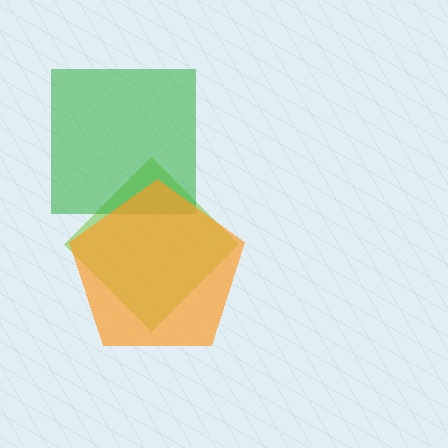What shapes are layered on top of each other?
The layered shapes are: a lime diamond, a green square, an orange pentagon.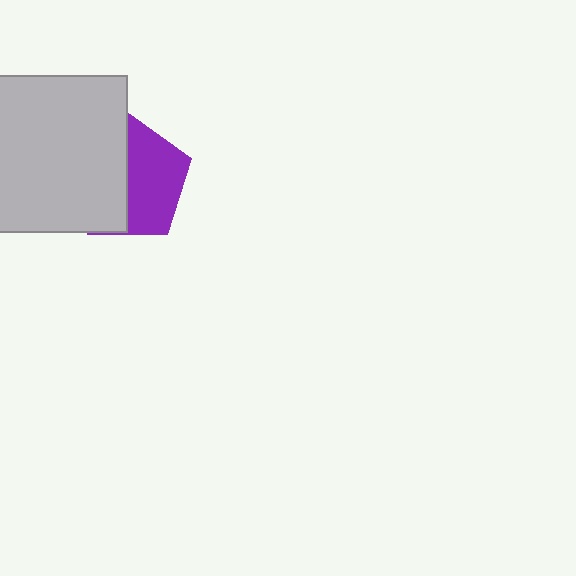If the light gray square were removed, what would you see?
You would see the complete purple pentagon.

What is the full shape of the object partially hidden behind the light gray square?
The partially hidden object is a purple pentagon.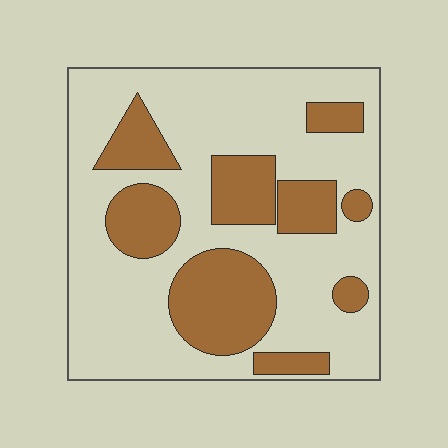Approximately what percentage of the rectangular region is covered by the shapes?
Approximately 30%.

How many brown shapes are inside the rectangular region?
9.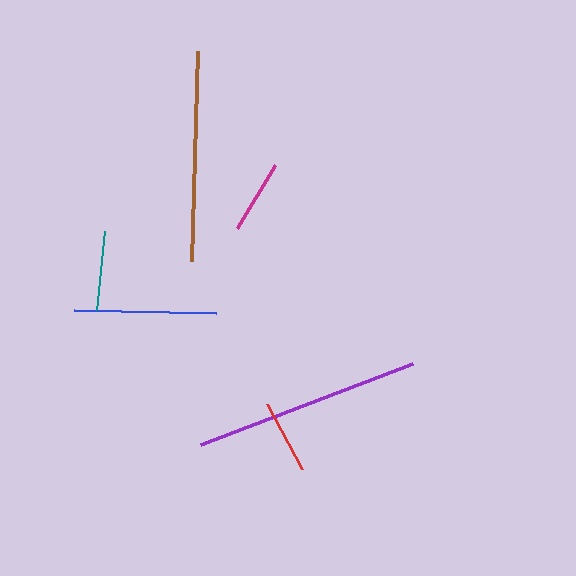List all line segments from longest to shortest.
From longest to shortest: purple, brown, blue, teal, red, magenta.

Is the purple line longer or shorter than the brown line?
The purple line is longer than the brown line.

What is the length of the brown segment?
The brown segment is approximately 210 pixels long.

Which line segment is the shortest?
The magenta line is the shortest at approximately 74 pixels.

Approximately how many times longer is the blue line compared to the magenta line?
The blue line is approximately 1.9 times the length of the magenta line.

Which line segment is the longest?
The purple line is the longest at approximately 227 pixels.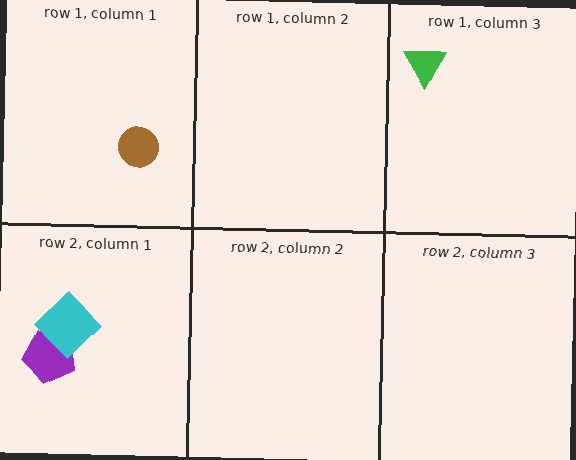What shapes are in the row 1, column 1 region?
The brown circle.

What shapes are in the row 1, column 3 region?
The green triangle.